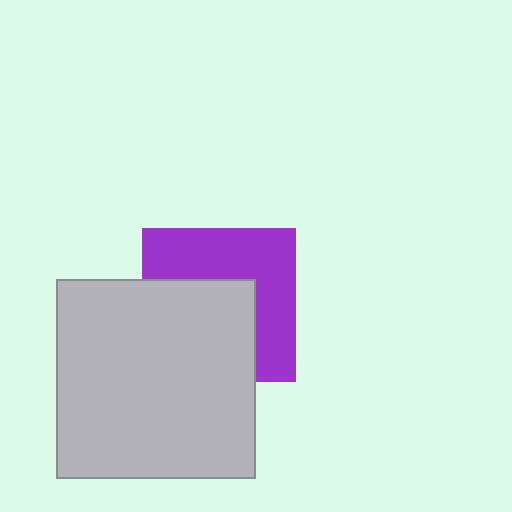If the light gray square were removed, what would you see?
You would see the complete purple square.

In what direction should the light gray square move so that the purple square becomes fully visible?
The light gray square should move toward the lower-left. That is the shortest direction to clear the overlap and leave the purple square fully visible.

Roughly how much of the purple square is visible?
About half of it is visible (roughly 51%).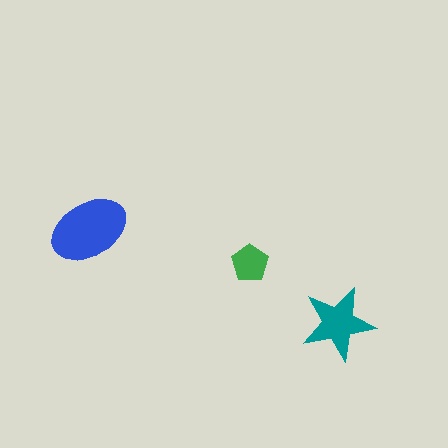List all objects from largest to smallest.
The blue ellipse, the teal star, the green pentagon.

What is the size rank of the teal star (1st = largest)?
2nd.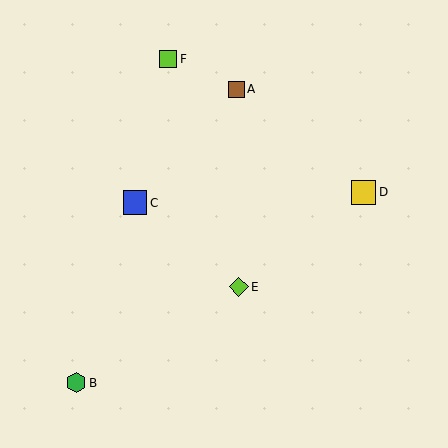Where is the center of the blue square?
The center of the blue square is at (135, 203).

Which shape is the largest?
The yellow square (labeled D) is the largest.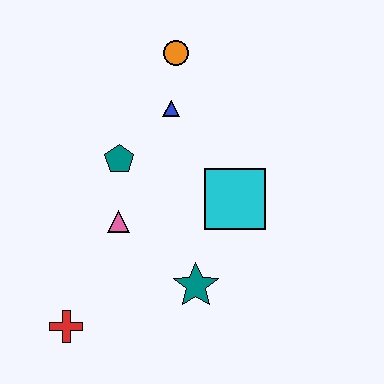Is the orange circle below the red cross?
No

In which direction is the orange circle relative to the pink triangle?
The orange circle is above the pink triangle.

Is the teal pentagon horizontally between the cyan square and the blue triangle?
No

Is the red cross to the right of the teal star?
No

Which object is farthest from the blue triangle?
The red cross is farthest from the blue triangle.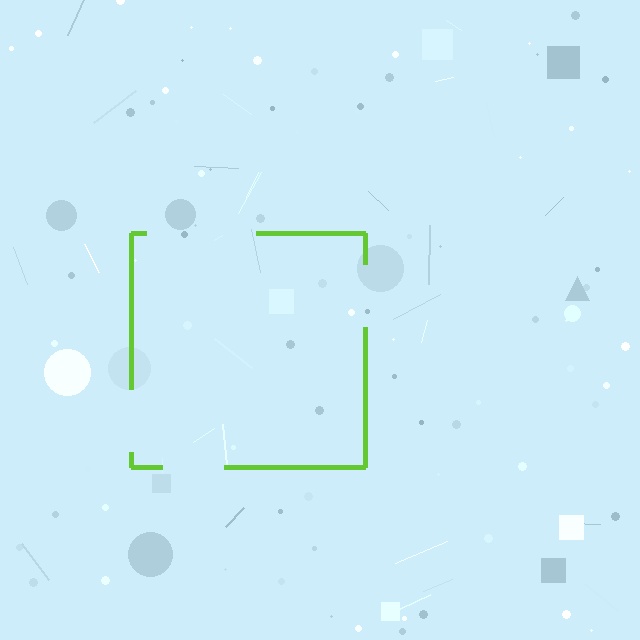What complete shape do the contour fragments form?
The contour fragments form a square.